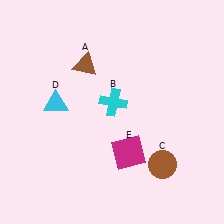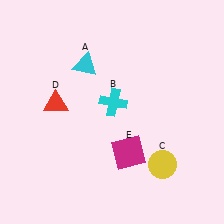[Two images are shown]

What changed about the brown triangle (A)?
In Image 1, A is brown. In Image 2, it changed to cyan.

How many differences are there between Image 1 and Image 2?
There are 3 differences between the two images.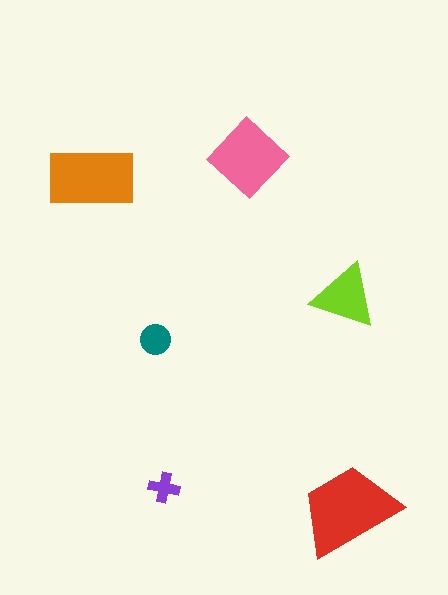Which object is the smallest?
The purple cross.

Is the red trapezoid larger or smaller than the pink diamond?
Larger.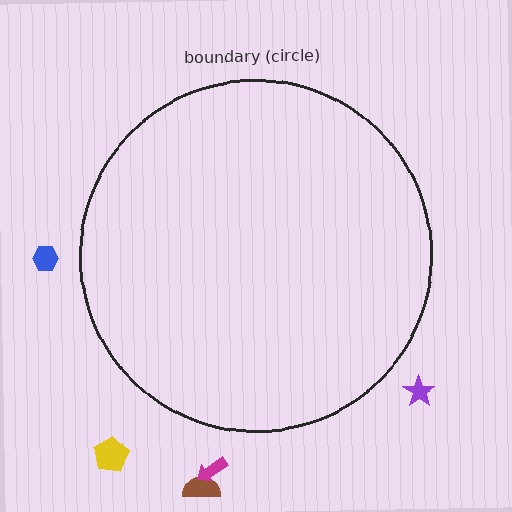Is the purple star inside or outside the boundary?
Outside.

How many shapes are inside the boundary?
0 inside, 5 outside.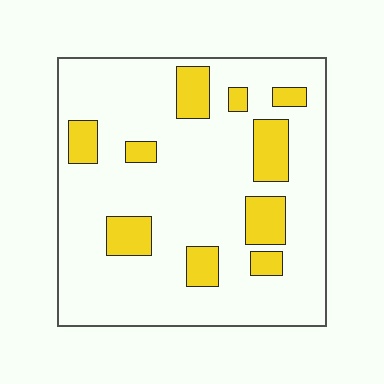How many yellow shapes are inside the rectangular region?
10.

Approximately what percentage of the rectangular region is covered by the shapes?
Approximately 20%.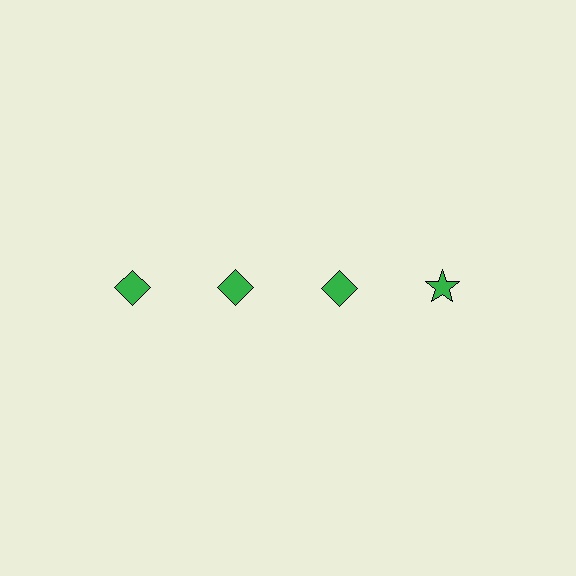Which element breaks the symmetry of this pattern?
The green star in the top row, second from right column breaks the symmetry. All other shapes are green diamonds.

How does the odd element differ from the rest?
It has a different shape: star instead of diamond.